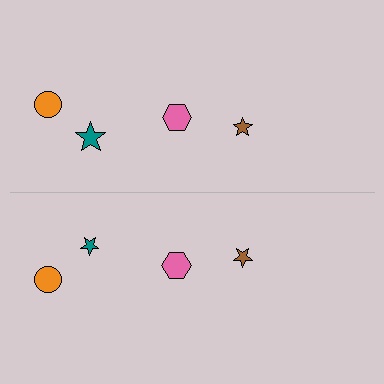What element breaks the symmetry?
The teal star on the bottom side has a different size than its mirror counterpart.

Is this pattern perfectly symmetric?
No, the pattern is not perfectly symmetric. The teal star on the bottom side has a different size than its mirror counterpart.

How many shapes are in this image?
There are 8 shapes in this image.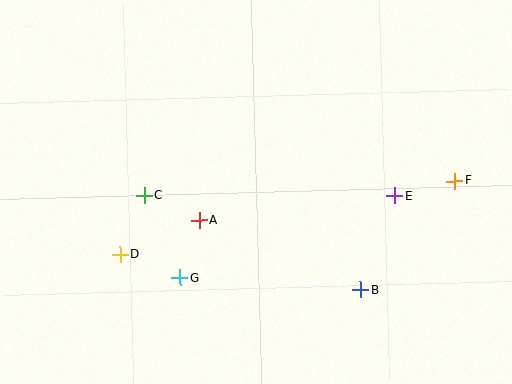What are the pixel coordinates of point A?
Point A is at (199, 220).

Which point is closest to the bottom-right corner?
Point B is closest to the bottom-right corner.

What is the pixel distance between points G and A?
The distance between G and A is 61 pixels.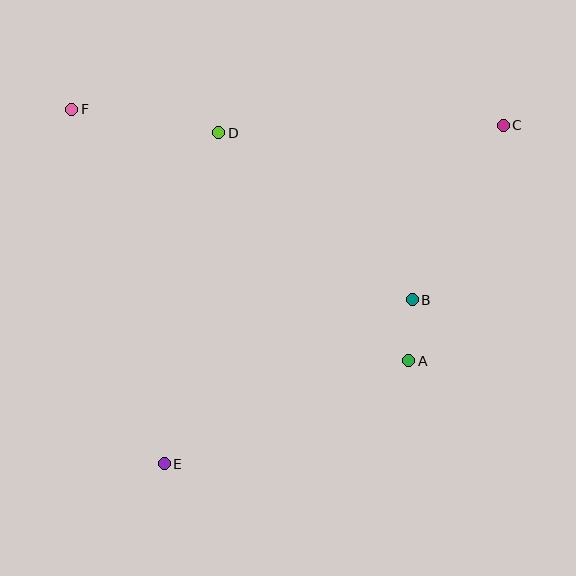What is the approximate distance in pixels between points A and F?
The distance between A and F is approximately 421 pixels.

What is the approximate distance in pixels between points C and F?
The distance between C and F is approximately 432 pixels.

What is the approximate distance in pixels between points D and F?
The distance between D and F is approximately 149 pixels.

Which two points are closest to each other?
Points A and B are closest to each other.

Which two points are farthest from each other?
Points C and E are farthest from each other.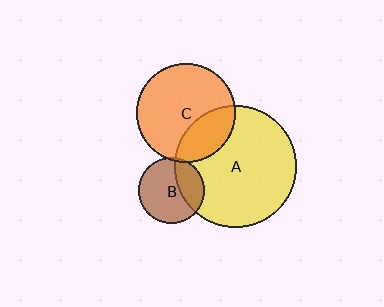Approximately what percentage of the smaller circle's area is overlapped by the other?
Approximately 5%.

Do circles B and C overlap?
Yes.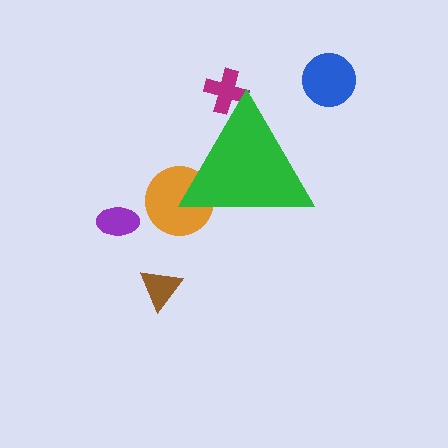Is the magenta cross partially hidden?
Yes, the magenta cross is partially hidden behind the green triangle.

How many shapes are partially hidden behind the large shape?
2 shapes are partially hidden.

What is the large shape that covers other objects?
A green triangle.